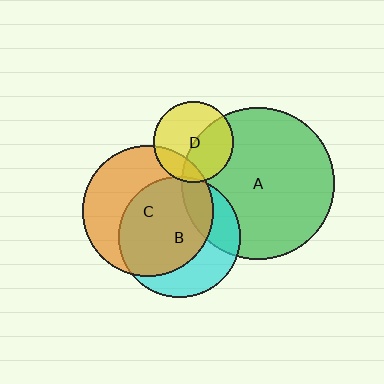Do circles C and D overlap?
Yes.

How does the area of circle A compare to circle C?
Approximately 1.3 times.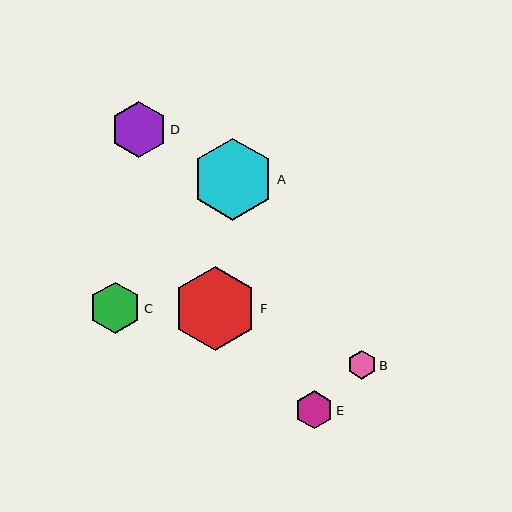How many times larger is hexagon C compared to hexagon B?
Hexagon C is approximately 1.8 times the size of hexagon B.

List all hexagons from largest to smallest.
From largest to smallest: F, A, D, C, E, B.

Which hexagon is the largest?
Hexagon F is the largest with a size of approximately 84 pixels.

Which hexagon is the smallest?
Hexagon B is the smallest with a size of approximately 29 pixels.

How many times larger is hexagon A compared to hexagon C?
Hexagon A is approximately 1.6 times the size of hexagon C.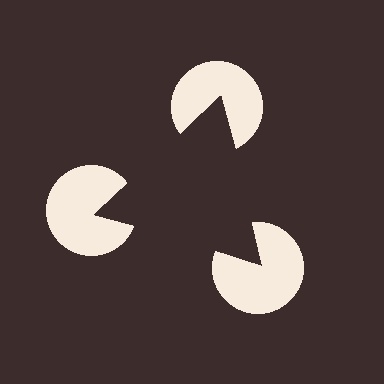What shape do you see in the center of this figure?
An illusory triangle — its edges are inferred from the aligned wedge cuts in the pac-man discs, not physically drawn.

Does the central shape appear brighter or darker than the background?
It typically appears slightly darker than the background, even though no actual brightness change is drawn.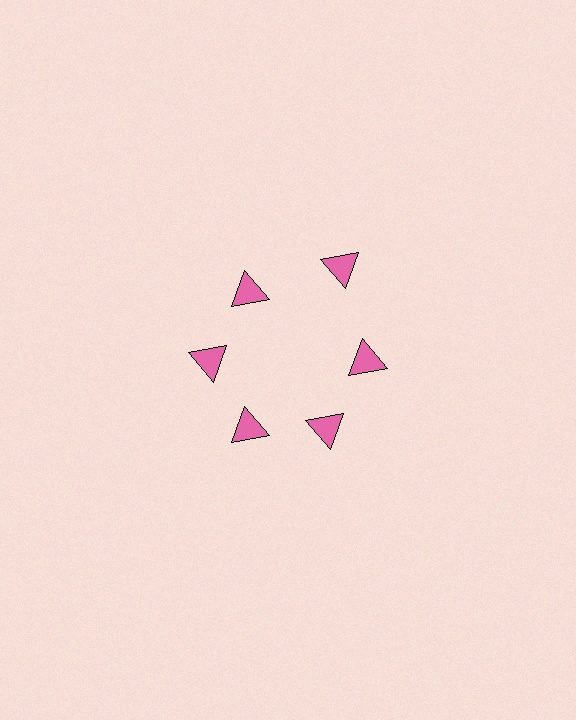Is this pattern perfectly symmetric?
No. The 6 pink triangles are arranged in a ring, but one element near the 1 o'clock position is pushed outward from the center, breaking the 6-fold rotational symmetry.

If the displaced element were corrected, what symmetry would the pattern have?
It would have 6-fold rotational symmetry — the pattern would map onto itself every 60 degrees.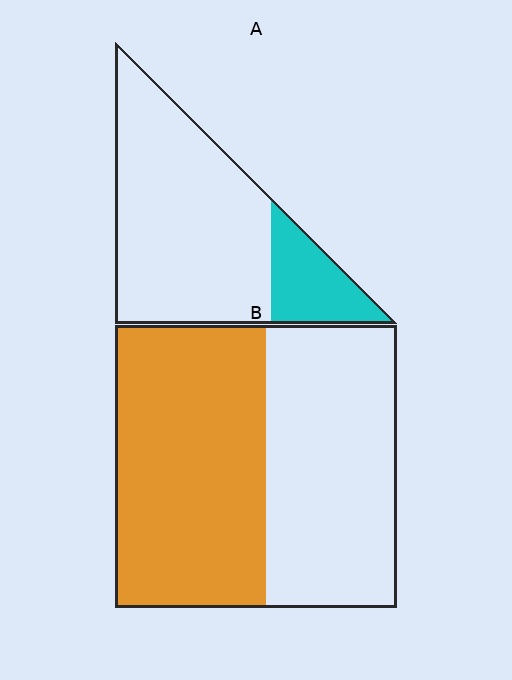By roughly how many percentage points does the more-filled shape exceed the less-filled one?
By roughly 35 percentage points (B over A).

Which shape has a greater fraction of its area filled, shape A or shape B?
Shape B.